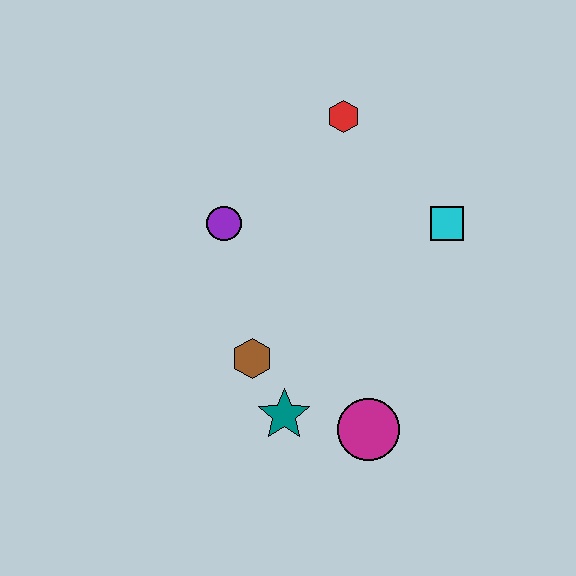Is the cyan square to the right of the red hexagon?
Yes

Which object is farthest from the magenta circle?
The red hexagon is farthest from the magenta circle.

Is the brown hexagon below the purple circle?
Yes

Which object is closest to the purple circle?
The brown hexagon is closest to the purple circle.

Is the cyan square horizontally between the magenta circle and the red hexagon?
No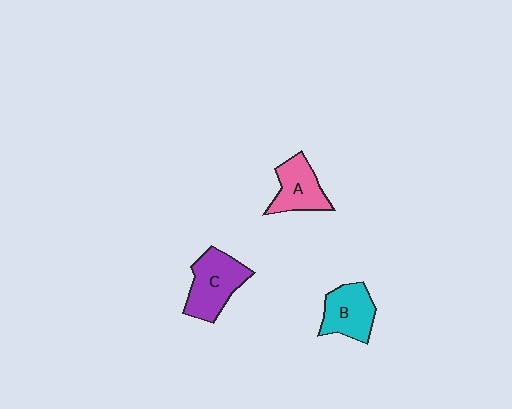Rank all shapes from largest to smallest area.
From largest to smallest: C (purple), B (cyan), A (pink).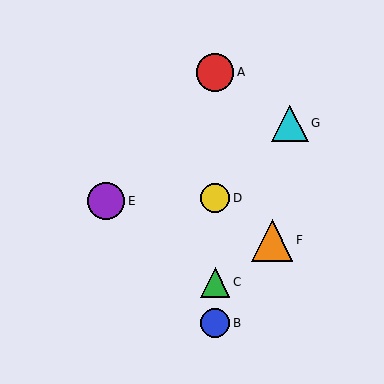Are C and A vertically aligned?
Yes, both are at x≈215.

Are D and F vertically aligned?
No, D is at x≈215 and F is at x≈272.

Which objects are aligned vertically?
Objects A, B, C, D are aligned vertically.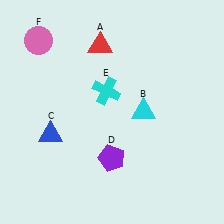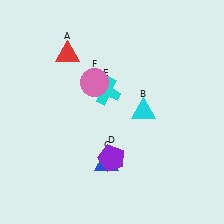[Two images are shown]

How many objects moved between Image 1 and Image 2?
3 objects moved between the two images.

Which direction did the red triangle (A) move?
The red triangle (A) moved left.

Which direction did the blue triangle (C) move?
The blue triangle (C) moved right.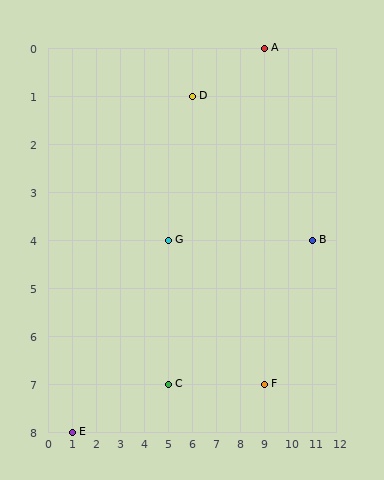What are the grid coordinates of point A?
Point A is at grid coordinates (9, 0).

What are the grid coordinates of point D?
Point D is at grid coordinates (6, 1).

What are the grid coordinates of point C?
Point C is at grid coordinates (5, 7).